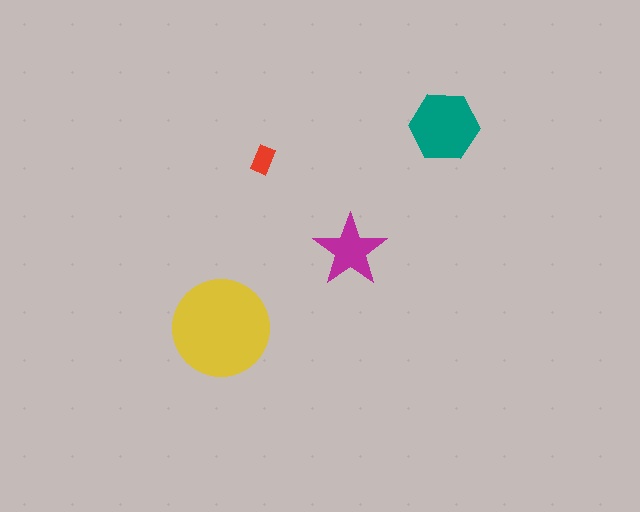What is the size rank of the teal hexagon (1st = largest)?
2nd.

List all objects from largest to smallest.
The yellow circle, the teal hexagon, the magenta star, the red rectangle.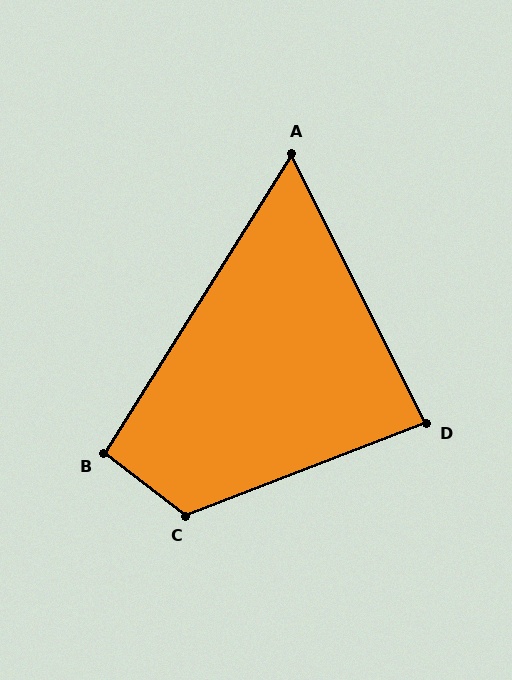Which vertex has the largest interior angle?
C, at approximately 121 degrees.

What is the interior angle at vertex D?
Approximately 84 degrees (acute).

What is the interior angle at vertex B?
Approximately 96 degrees (obtuse).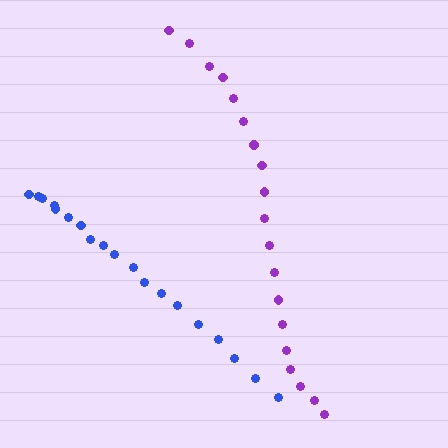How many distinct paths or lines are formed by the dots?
There are 2 distinct paths.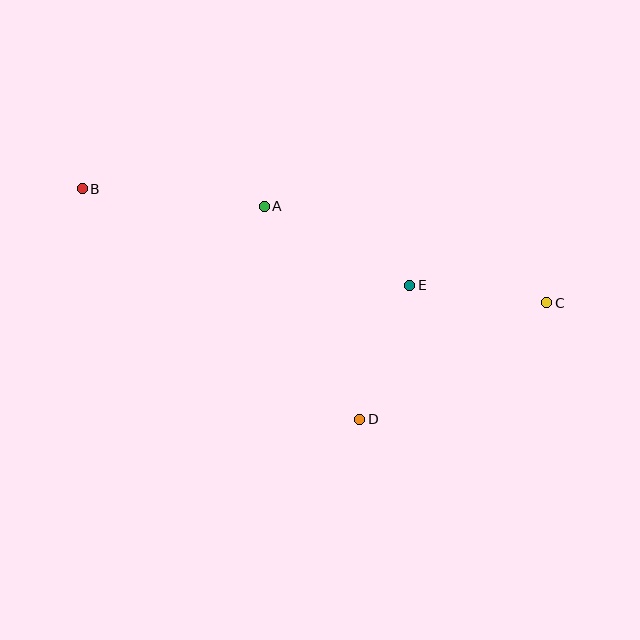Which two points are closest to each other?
Points C and E are closest to each other.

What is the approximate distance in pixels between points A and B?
The distance between A and B is approximately 183 pixels.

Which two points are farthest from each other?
Points B and C are farthest from each other.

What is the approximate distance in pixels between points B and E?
The distance between B and E is approximately 342 pixels.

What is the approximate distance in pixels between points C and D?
The distance between C and D is approximately 220 pixels.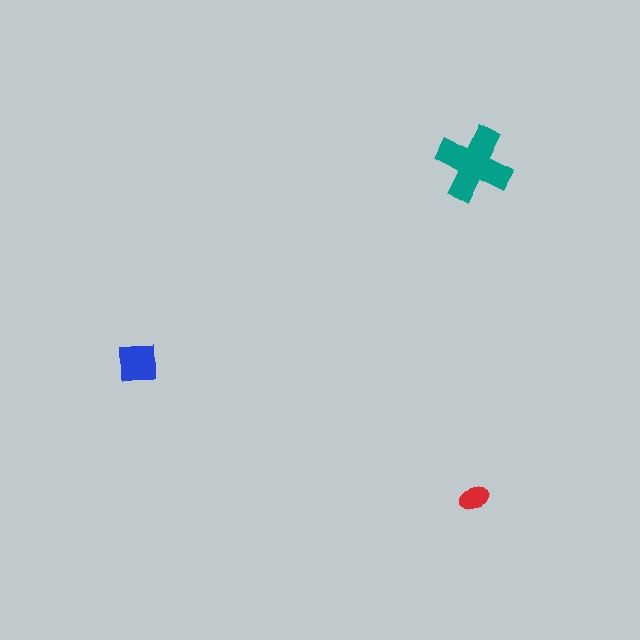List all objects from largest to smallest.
The teal cross, the blue square, the red ellipse.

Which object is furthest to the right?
The teal cross is rightmost.